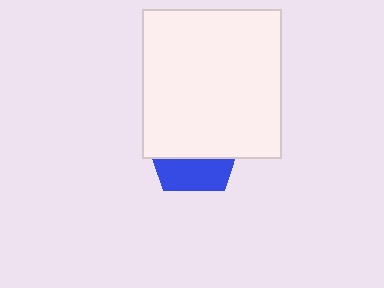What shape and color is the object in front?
The object in front is a white rectangle.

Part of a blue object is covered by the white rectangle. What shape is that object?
It is a pentagon.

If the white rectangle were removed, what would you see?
You would see the complete blue pentagon.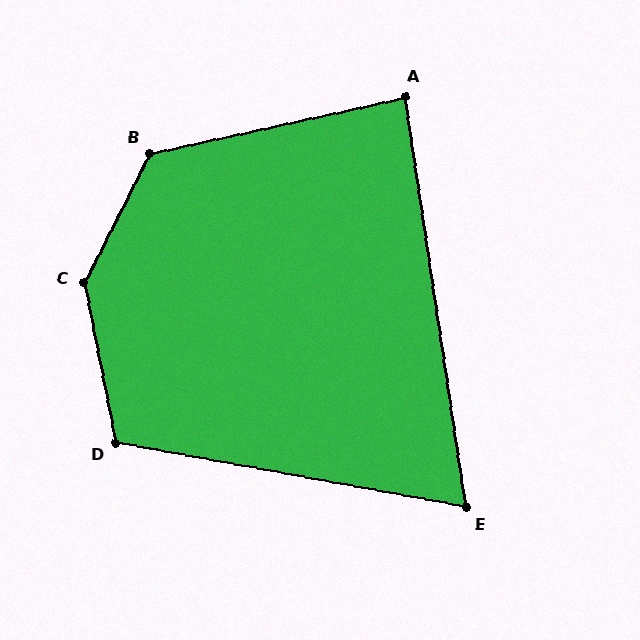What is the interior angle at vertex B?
Approximately 129 degrees (obtuse).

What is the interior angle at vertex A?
Approximately 86 degrees (approximately right).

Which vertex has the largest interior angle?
C, at approximately 142 degrees.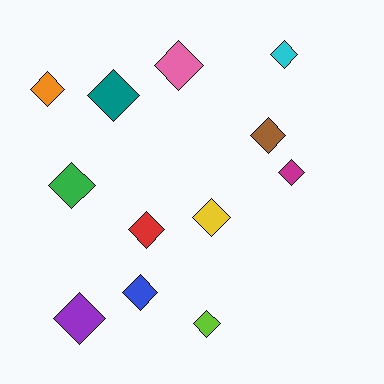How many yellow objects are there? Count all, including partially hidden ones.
There is 1 yellow object.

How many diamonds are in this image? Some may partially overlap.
There are 12 diamonds.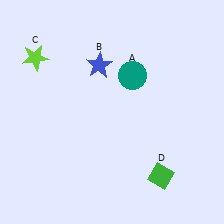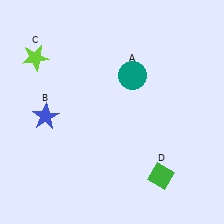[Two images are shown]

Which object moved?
The blue star (B) moved left.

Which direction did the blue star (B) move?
The blue star (B) moved left.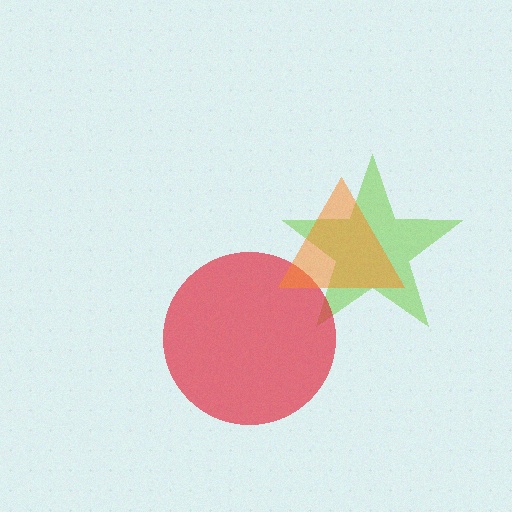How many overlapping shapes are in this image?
There are 3 overlapping shapes in the image.